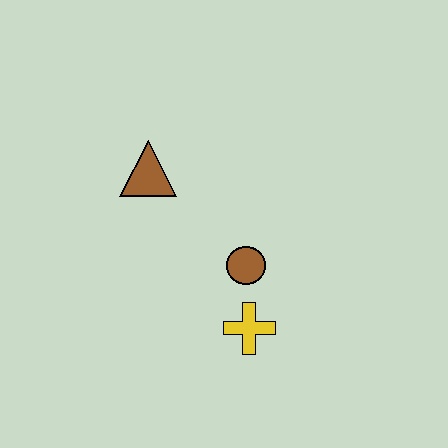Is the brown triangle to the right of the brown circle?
No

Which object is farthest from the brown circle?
The brown triangle is farthest from the brown circle.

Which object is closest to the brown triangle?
The brown circle is closest to the brown triangle.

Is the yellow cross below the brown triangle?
Yes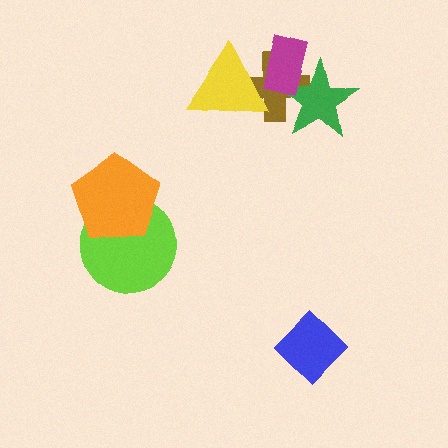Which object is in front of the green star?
The magenta rectangle is in front of the green star.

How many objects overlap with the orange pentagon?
1 object overlaps with the orange pentagon.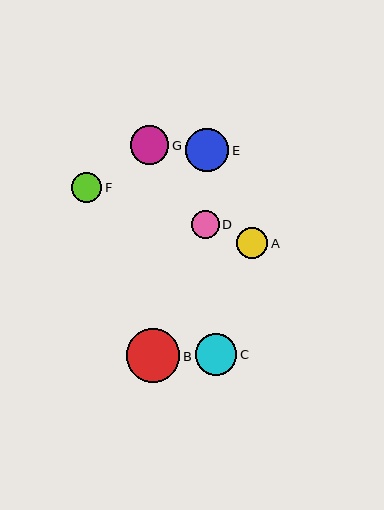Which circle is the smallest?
Circle D is the smallest with a size of approximately 27 pixels.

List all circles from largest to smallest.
From largest to smallest: B, E, C, G, A, F, D.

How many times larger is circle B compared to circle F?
Circle B is approximately 1.8 times the size of circle F.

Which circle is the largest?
Circle B is the largest with a size of approximately 53 pixels.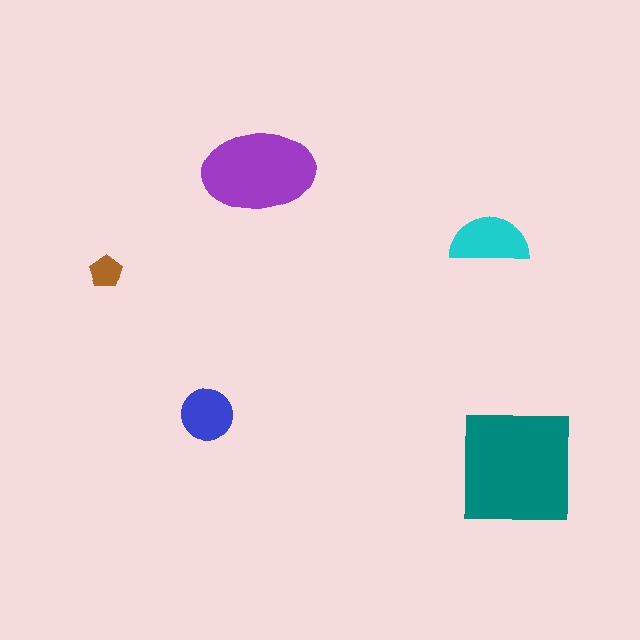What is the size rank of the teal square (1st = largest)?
1st.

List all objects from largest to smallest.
The teal square, the purple ellipse, the cyan semicircle, the blue circle, the brown pentagon.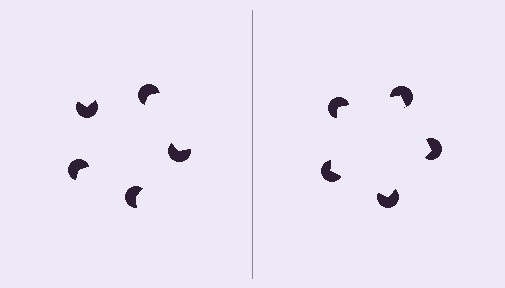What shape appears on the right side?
An illusory pentagon.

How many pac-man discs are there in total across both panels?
10 — 5 on each side.